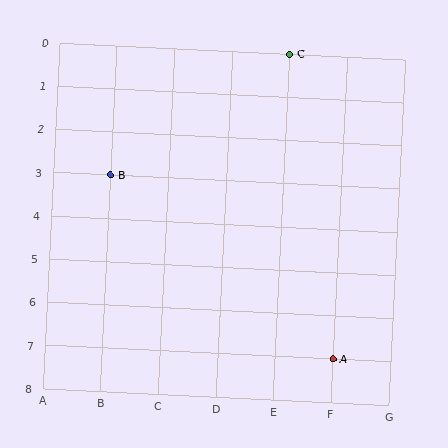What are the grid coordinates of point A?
Point A is at grid coordinates (F, 7).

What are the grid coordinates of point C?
Point C is at grid coordinates (E, 0).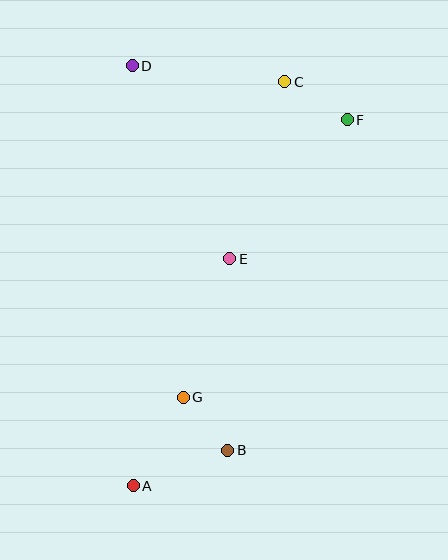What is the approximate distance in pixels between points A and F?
The distance between A and F is approximately 424 pixels.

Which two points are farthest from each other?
Points A and C are farthest from each other.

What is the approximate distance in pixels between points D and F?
The distance between D and F is approximately 222 pixels.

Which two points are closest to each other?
Points B and G are closest to each other.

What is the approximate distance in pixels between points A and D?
The distance between A and D is approximately 420 pixels.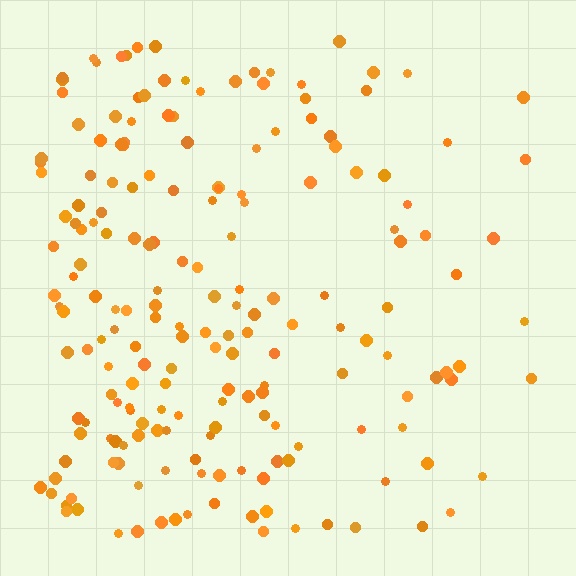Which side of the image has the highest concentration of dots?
The left.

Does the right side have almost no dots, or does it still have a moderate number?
Still a moderate number, just noticeably fewer than the left.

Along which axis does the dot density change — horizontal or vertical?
Horizontal.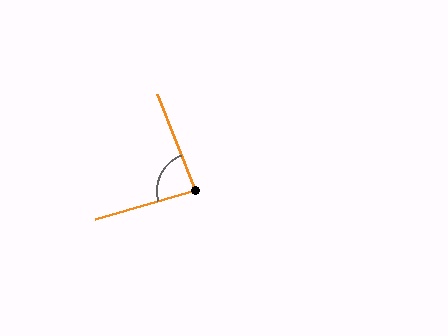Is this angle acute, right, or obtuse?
It is acute.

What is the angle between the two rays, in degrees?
Approximately 84 degrees.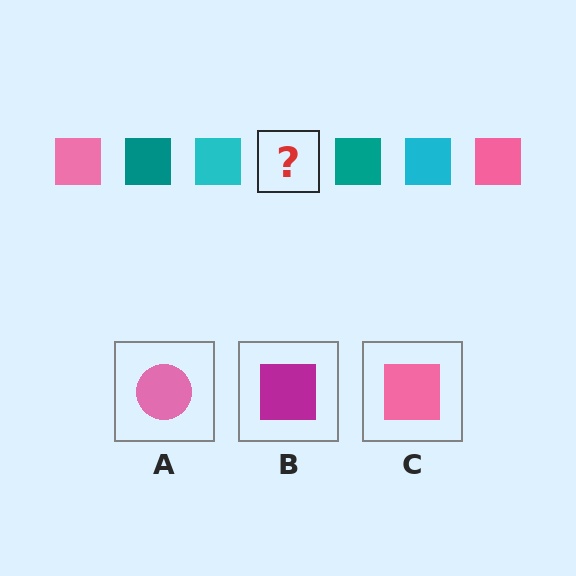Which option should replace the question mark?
Option C.